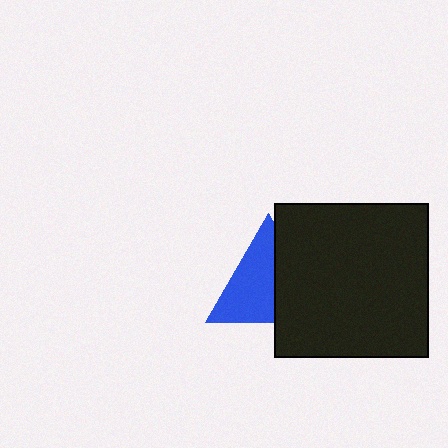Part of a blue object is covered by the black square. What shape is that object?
It is a triangle.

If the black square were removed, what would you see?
You would see the complete blue triangle.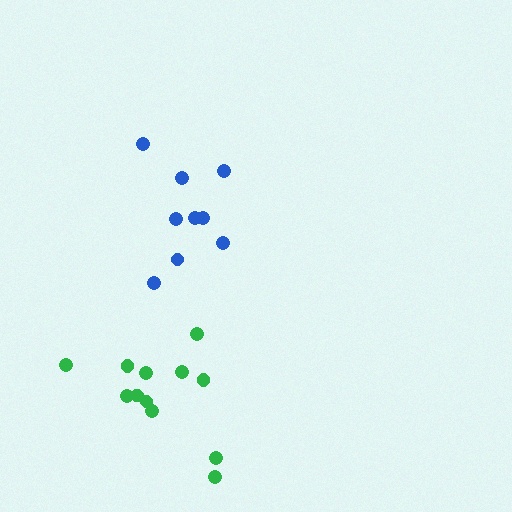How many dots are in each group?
Group 1: 9 dots, Group 2: 12 dots (21 total).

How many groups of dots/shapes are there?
There are 2 groups.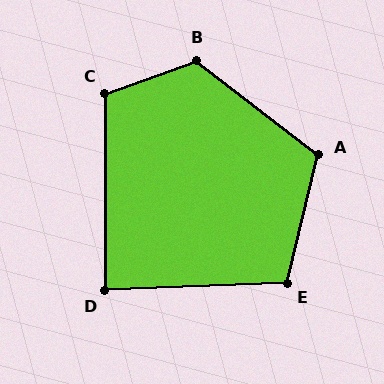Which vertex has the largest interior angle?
B, at approximately 122 degrees.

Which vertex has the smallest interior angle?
D, at approximately 88 degrees.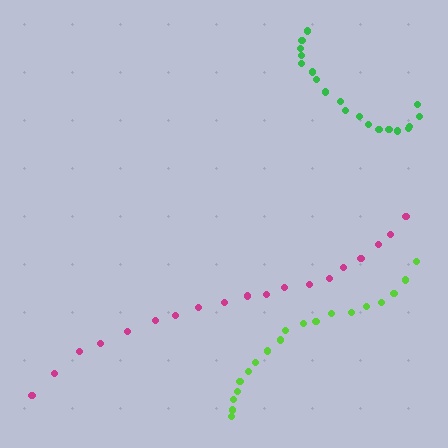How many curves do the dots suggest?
There are 3 distinct paths.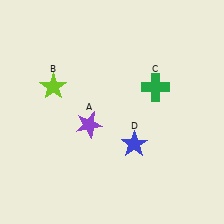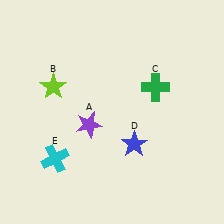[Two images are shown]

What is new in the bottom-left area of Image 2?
A cyan cross (E) was added in the bottom-left area of Image 2.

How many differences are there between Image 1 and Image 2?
There is 1 difference between the two images.